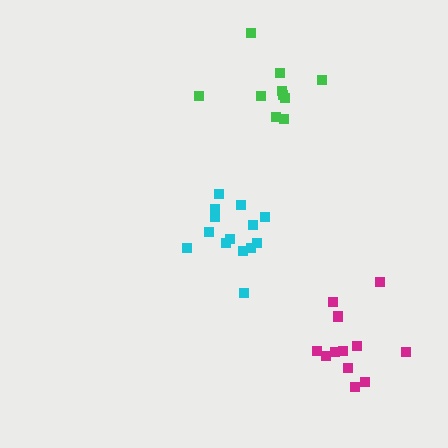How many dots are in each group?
Group 1: 14 dots, Group 2: 10 dots, Group 3: 12 dots (36 total).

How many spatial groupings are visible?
There are 3 spatial groupings.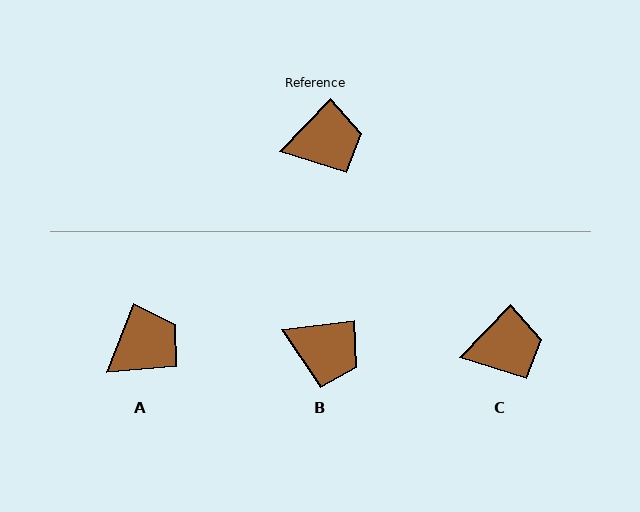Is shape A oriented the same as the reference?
No, it is off by about 22 degrees.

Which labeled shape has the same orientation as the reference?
C.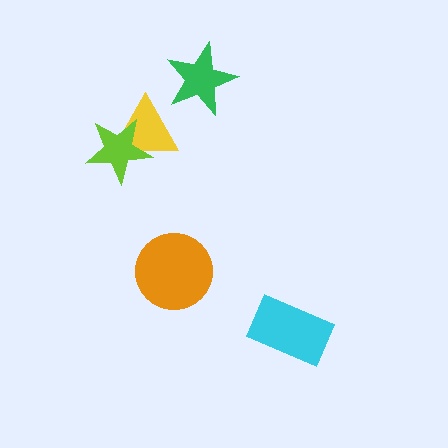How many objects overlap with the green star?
0 objects overlap with the green star.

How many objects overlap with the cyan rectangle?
0 objects overlap with the cyan rectangle.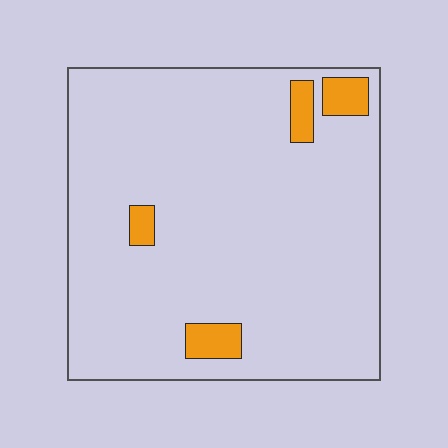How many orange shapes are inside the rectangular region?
4.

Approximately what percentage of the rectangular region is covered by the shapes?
Approximately 5%.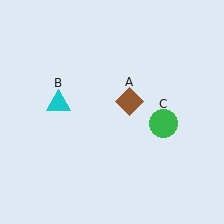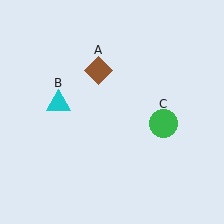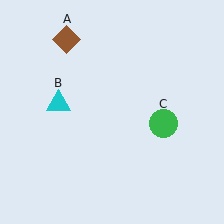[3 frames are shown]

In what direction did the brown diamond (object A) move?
The brown diamond (object A) moved up and to the left.